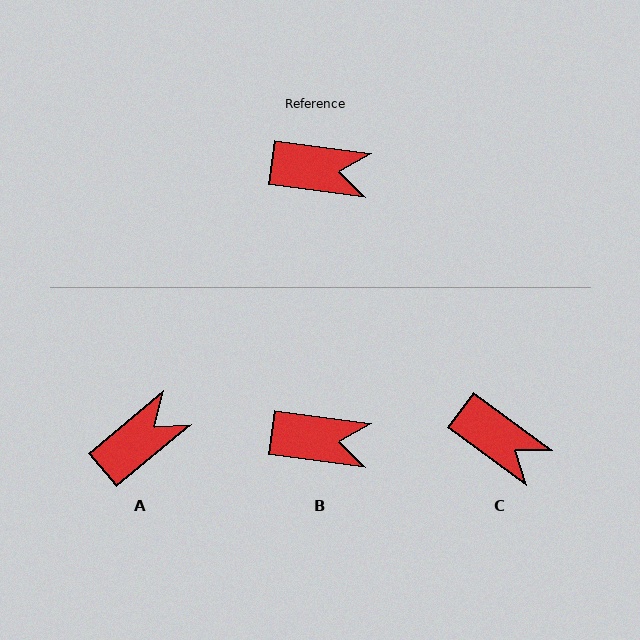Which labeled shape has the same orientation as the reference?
B.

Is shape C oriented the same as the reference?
No, it is off by about 29 degrees.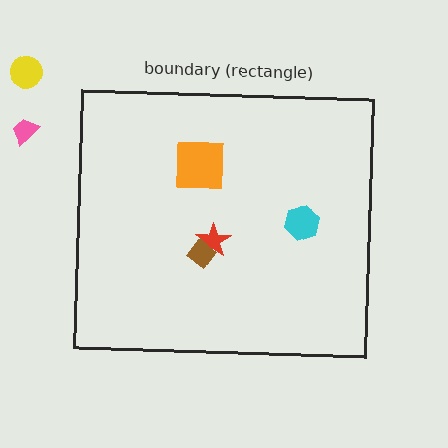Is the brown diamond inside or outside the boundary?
Inside.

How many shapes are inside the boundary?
4 inside, 2 outside.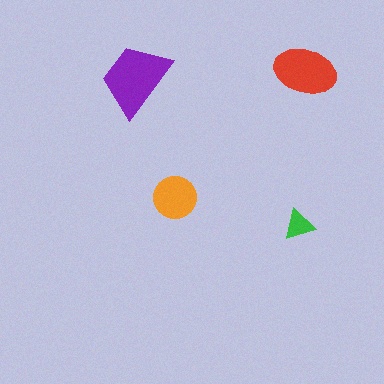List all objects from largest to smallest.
The purple trapezoid, the red ellipse, the orange circle, the green triangle.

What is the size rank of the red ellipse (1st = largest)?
2nd.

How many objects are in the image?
There are 4 objects in the image.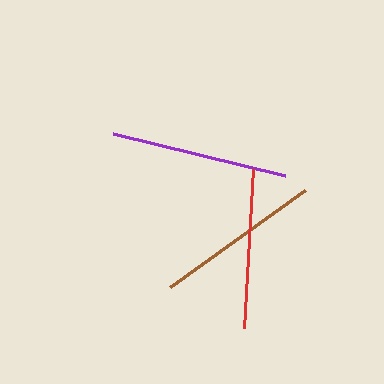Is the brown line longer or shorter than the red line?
The brown line is longer than the red line.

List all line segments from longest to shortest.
From longest to shortest: purple, brown, red.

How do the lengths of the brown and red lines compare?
The brown and red lines are approximately the same length.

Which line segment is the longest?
The purple line is the longest at approximately 177 pixels.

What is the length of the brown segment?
The brown segment is approximately 167 pixels long.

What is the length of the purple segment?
The purple segment is approximately 177 pixels long.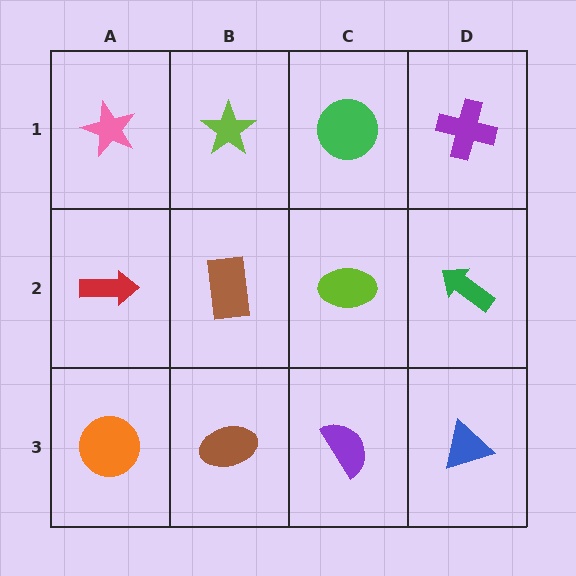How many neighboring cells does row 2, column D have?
3.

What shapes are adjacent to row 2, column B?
A lime star (row 1, column B), a brown ellipse (row 3, column B), a red arrow (row 2, column A), a lime ellipse (row 2, column C).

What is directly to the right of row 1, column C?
A purple cross.